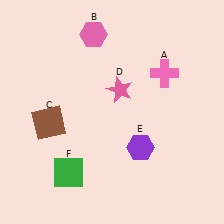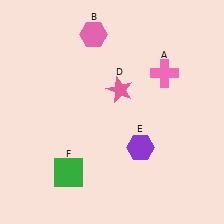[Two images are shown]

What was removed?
The brown square (C) was removed in Image 2.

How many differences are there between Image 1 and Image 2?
There is 1 difference between the two images.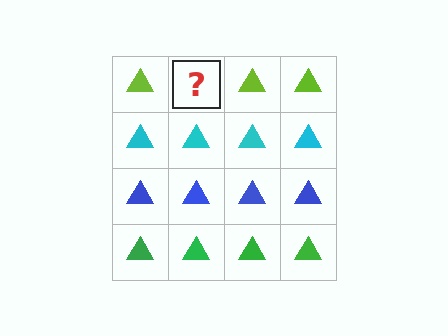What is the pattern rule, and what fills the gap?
The rule is that each row has a consistent color. The gap should be filled with a lime triangle.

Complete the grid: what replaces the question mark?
The question mark should be replaced with a lime triangle.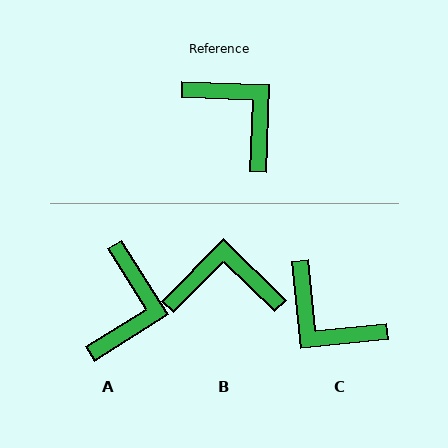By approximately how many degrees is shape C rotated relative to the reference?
Approximately 172 degrees clockwise.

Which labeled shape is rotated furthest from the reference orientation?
C, about 172 degrees away.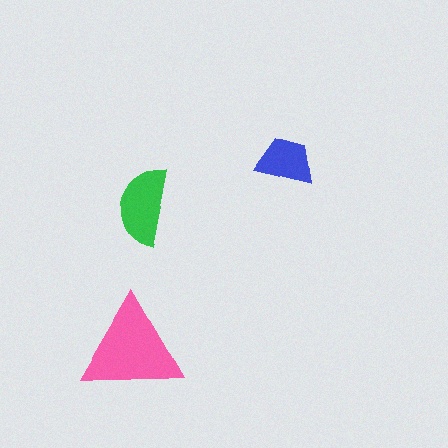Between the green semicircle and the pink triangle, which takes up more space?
The pink triangle.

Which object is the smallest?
The blue trapezoid.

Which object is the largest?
The pink triangle.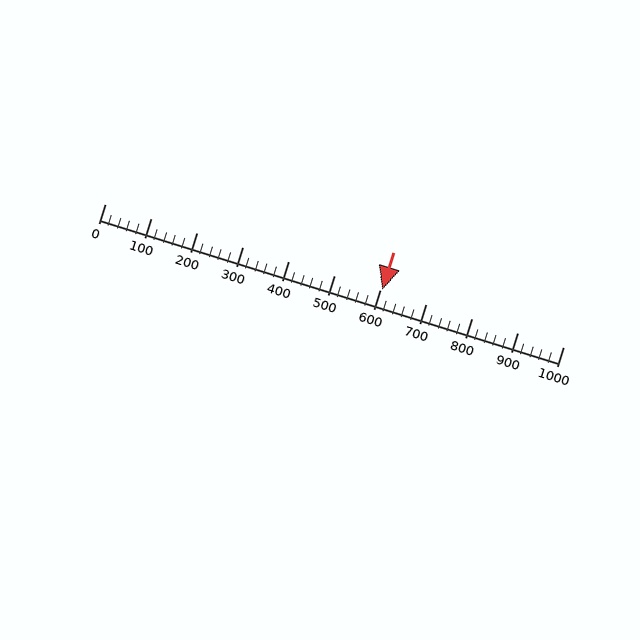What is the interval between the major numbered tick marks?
The major tick marks are spaced 100 units apart.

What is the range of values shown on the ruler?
The ruler shows values from 0 to 1000.